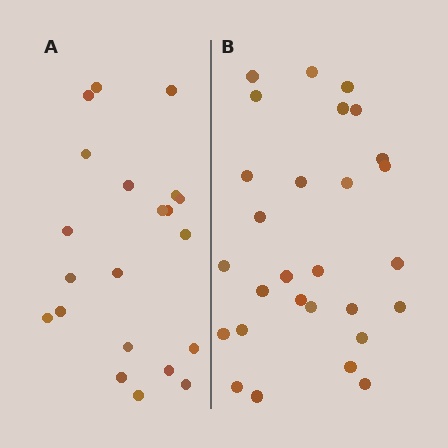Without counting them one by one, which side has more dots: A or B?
Region B (the right region) has more dots.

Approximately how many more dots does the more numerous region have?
Region B has roughly 8 or so more dots than region A.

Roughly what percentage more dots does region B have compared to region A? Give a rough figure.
About 35% more.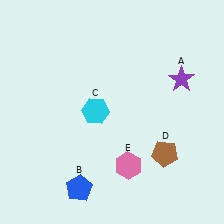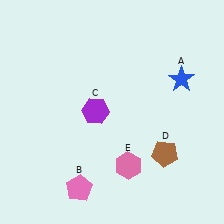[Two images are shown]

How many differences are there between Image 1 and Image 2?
There are 3 differences between the two images.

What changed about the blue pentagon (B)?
In Image 1, B is blue. In Image 2, it changed to pink.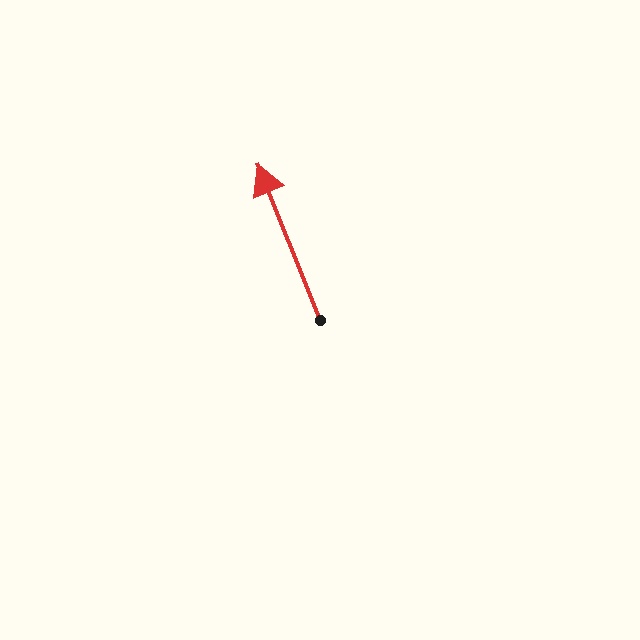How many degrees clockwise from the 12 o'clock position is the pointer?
Approximately 338 degrees.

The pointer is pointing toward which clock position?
Roughly 11 o'clock.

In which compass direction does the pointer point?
North.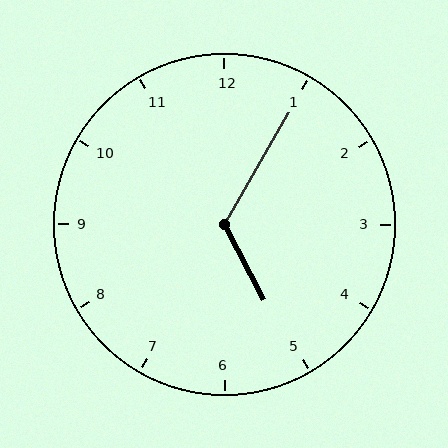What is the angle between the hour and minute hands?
Approximately 122 degrees.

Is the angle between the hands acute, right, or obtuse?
It is obtuse.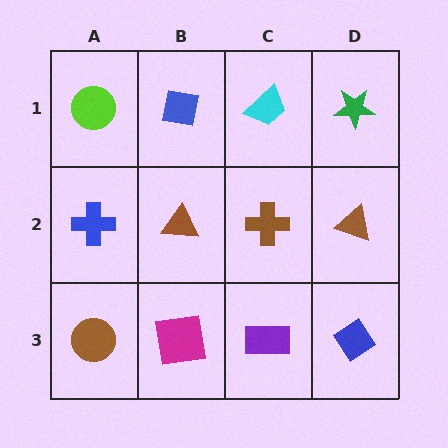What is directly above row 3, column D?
A brown triangle.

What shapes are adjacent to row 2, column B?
A blue square (row 1, column B), a magenta square (row 3, column B), a blue cross (row 2, column A), a brown cross (row 2, column C).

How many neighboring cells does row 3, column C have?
3.